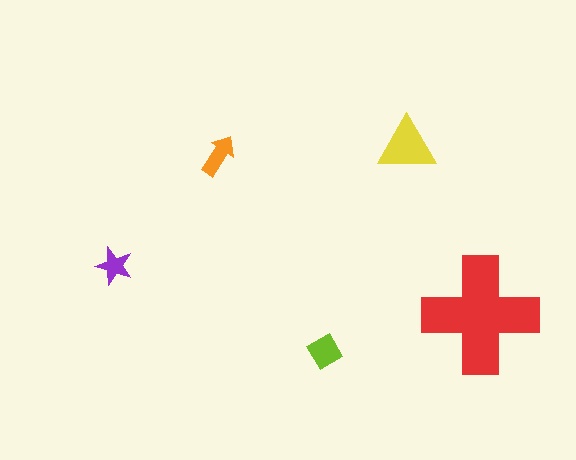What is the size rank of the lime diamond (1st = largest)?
3rd.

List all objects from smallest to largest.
The purple star, the orange arrow, the lime diamond, the yellow triangle, the red cross.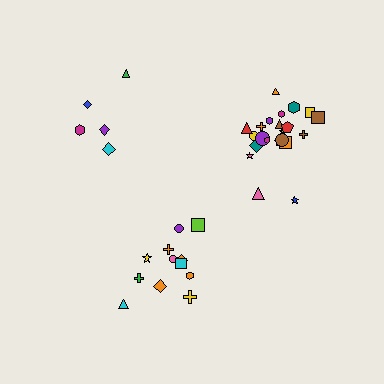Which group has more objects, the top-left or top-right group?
The top-right group.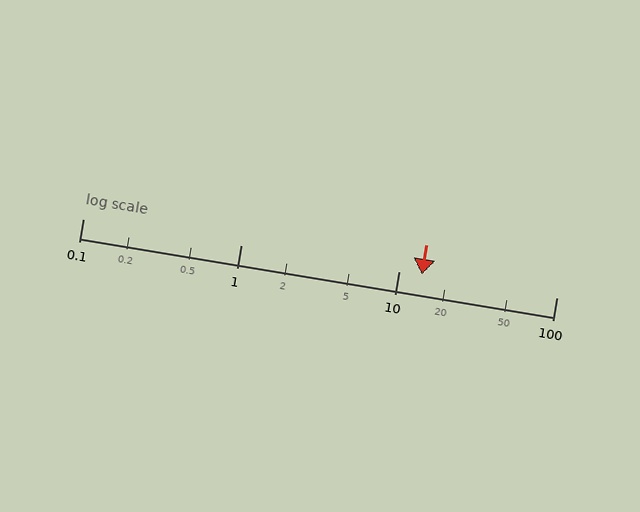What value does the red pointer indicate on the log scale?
The pointer indicates approximately 14.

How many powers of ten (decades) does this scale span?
The scale spans 3 decades, from 0.1 to 100.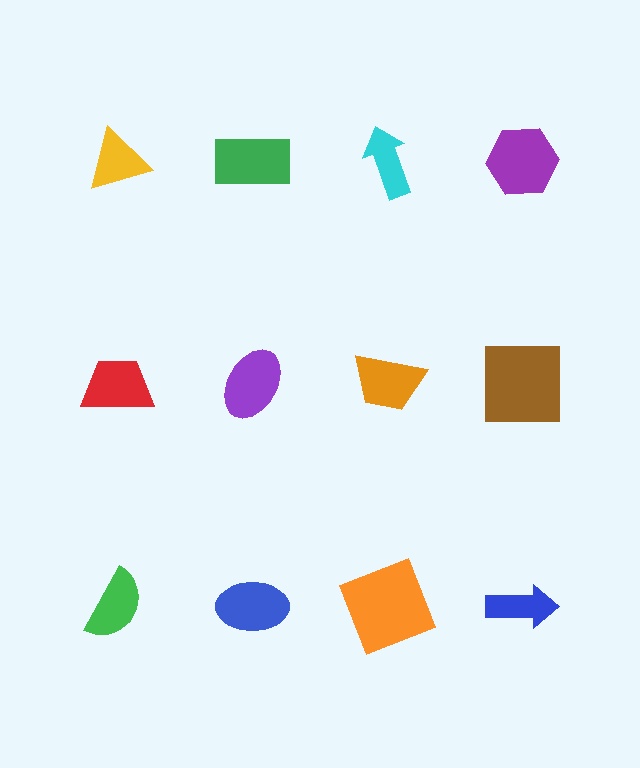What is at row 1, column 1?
A yellow triangle.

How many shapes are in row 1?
4 shapes.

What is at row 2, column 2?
A purple ellipse.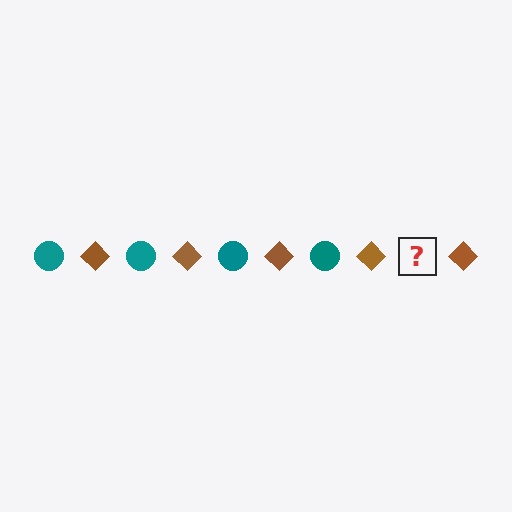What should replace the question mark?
The question mark should be replaced with a teal circle.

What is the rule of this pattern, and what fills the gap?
The rule is that the pattern alternates between teal circle and brown diamond. The gap should be filled with a teal circle.